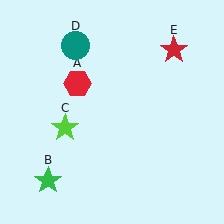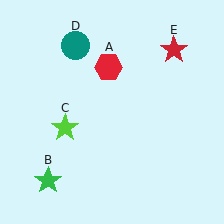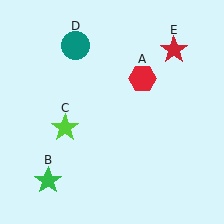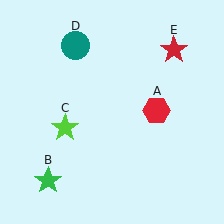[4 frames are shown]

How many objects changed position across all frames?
1 object changed position: red hexagon (object A).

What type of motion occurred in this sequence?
The red hexagon (object A) rotated clockwise around the center of the scene.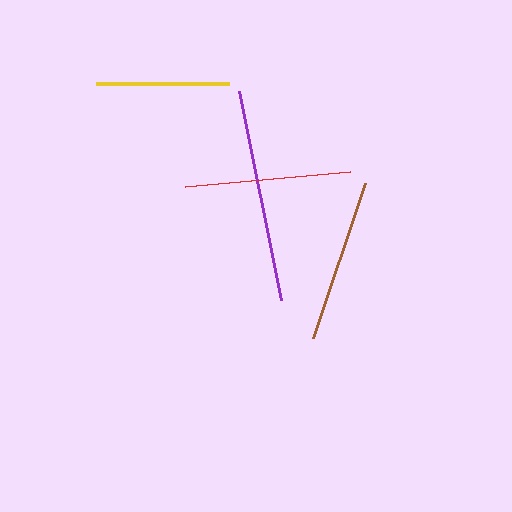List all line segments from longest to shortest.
From longest to shortest: purple, red, brown, yellow.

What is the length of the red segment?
The red segment is approximately 165 pixels long.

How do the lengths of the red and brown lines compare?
The red and brown lines are approximately the same length.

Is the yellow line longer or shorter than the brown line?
The brown line is longer than the yellow line.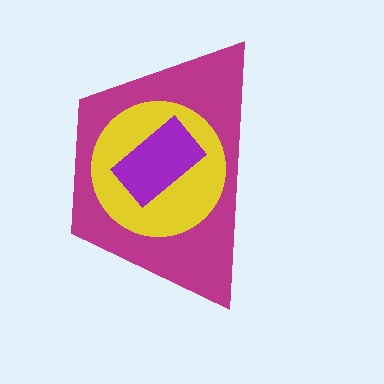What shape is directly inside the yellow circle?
The purple rectangle.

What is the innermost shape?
The purple rectangle.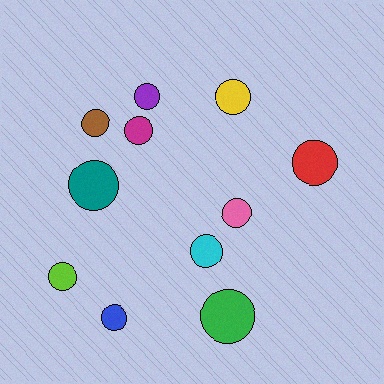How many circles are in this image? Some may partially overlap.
There are 11 circles.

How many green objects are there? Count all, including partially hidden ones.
There is 1 green object.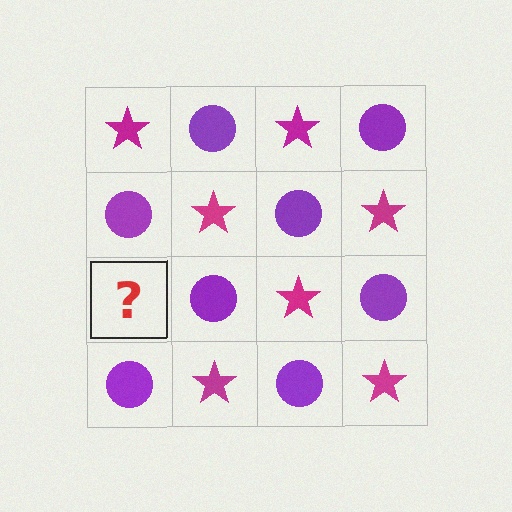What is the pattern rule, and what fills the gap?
The rule is that it alternates magenta star and purple circle in a checkerboard pattern. The gap should be filled with a magenta star.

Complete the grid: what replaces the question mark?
The question mark should be replaced with a magenta star.